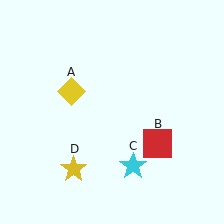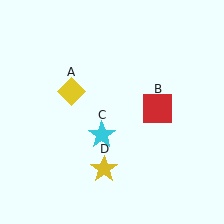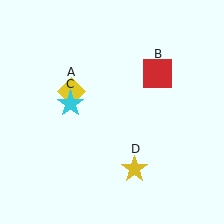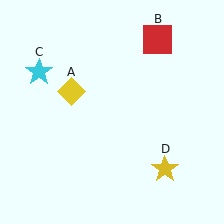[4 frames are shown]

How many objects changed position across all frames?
3 objects changed position: red square (object B), cyan star (object C), yellow star (object D).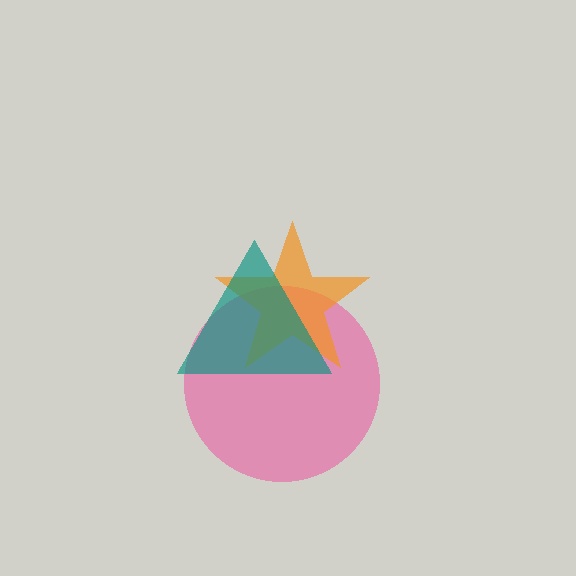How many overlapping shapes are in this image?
There are 3 overlapping shapes in the image.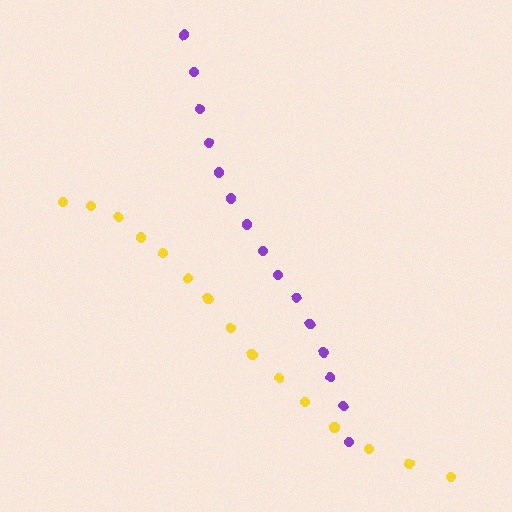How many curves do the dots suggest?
There are 2 distinct paths.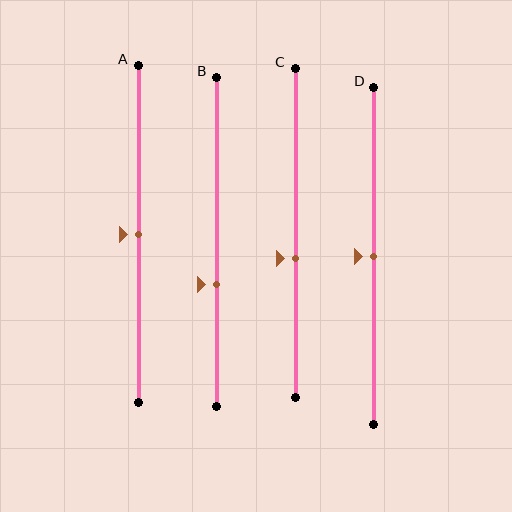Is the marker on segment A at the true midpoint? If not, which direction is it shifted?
Yes, the marker on segment A is at the true midpoint.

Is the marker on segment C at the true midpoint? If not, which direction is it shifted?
No, the marker on segment C is shifted downward by about 8% of the segment length.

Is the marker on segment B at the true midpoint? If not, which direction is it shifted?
No, the marker on segment B is shifted downward by about 13% of the segment length.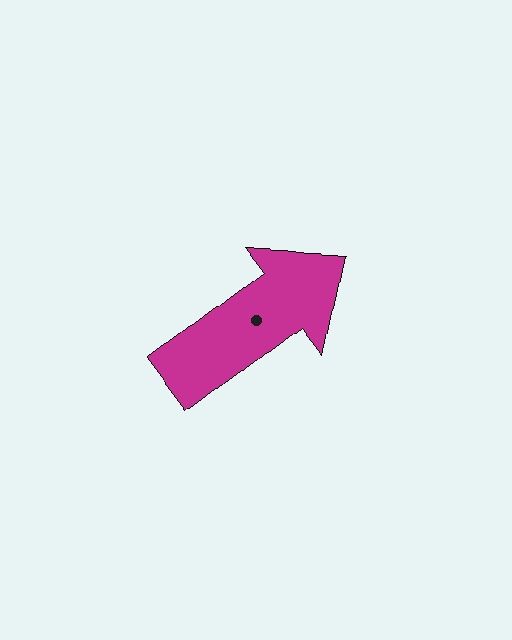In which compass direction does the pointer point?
Northeast.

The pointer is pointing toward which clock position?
Roughly 2 o'clock.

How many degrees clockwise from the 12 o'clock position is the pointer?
Approximately 53 degrees.